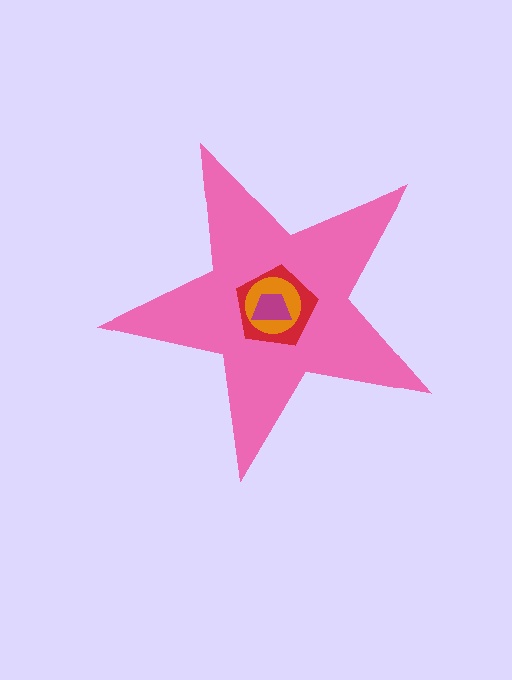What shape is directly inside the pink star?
The red pentagon.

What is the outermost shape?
The pink star.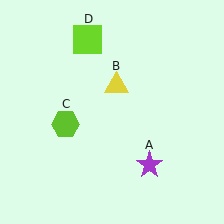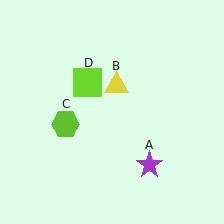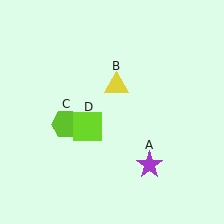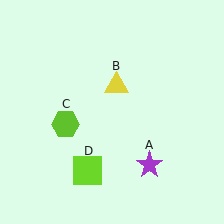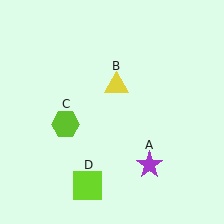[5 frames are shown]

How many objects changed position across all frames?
1 object changed position: lime square (object D).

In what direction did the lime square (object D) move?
The lime square (object D) moved down.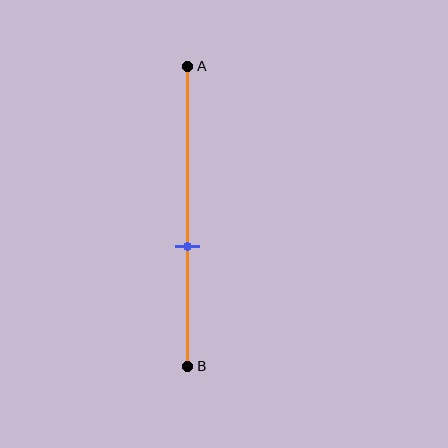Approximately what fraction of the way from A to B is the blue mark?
The blue mark is approximately 60% of the way from A to B.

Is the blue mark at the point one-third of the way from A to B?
No, the mark is at about 60% from A, not at the 33% one-third point.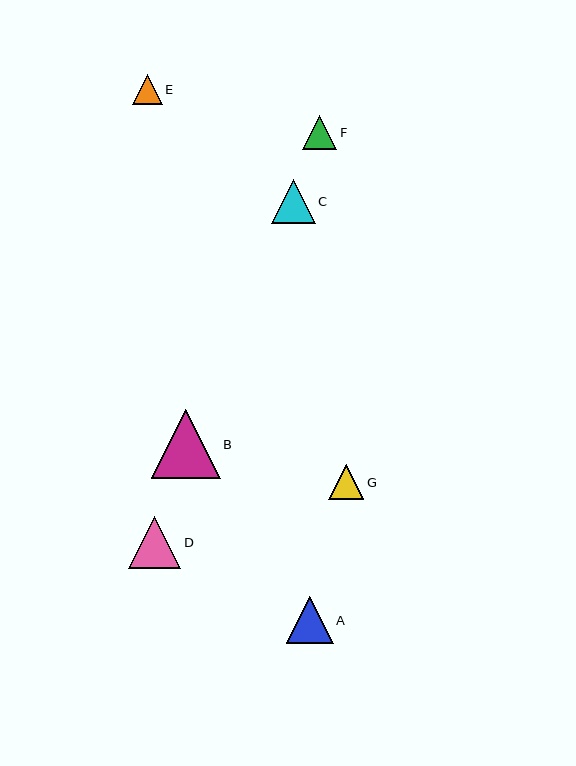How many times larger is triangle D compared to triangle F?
Triangle D is approximately 1.6 times the size of triangle F.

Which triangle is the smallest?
Triangle E is the smallest with a size of approximately 30 pixels.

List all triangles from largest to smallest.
From largest to smallest: B, D, A, C, G, F, E.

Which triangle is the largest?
Triangle B is the largest with a size of approximately 69 pixels.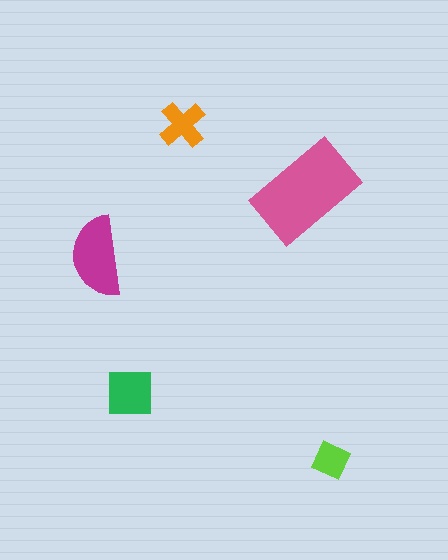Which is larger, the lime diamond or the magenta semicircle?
The magenta semicircle.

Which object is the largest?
The pink rectangle.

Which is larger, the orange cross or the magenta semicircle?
The magenta semicircle.